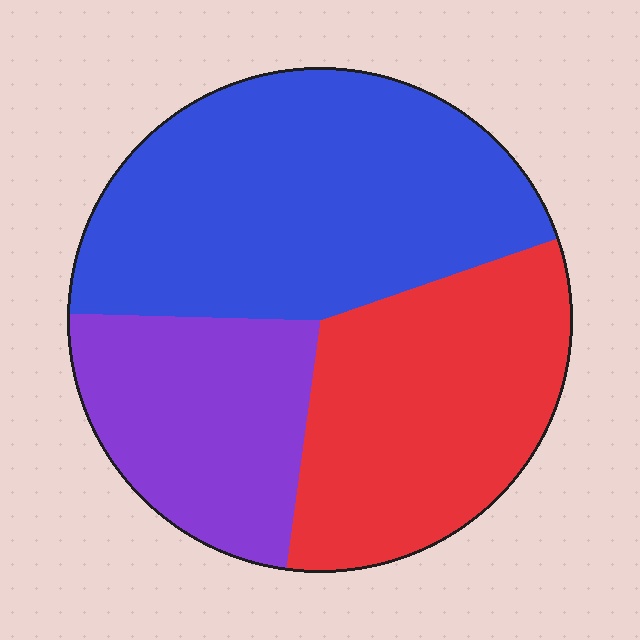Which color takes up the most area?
Blue, at roughly 45%.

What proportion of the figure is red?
Red takes up about one third (1/3) of the figure.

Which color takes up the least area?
Purple, at roughly 25%.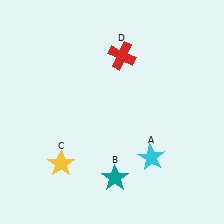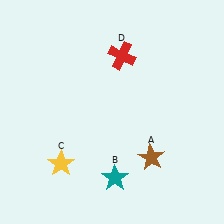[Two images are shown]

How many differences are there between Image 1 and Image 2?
There is 1 difference between the two images.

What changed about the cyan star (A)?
In Image 1, A is cyan. In Image 2, it changed to brown.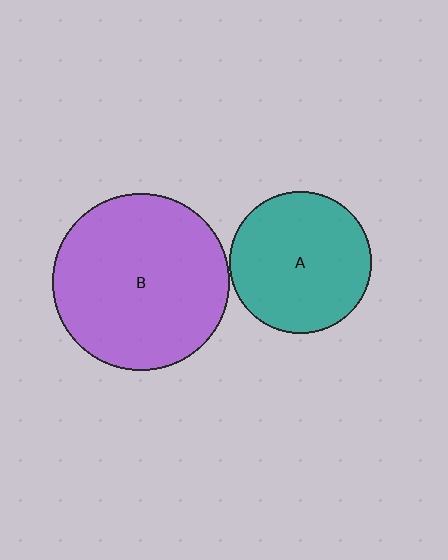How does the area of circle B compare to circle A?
Approximately 1.6 times.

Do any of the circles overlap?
No, none of the circles overlap.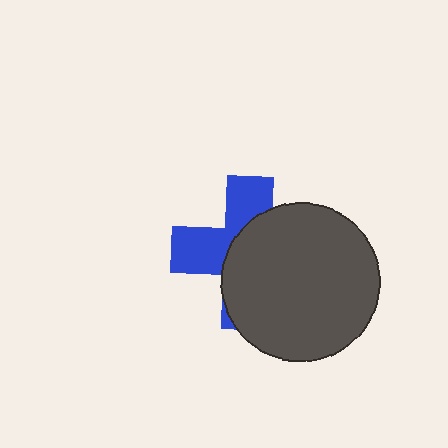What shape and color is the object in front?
The object in front is a dark gray circle.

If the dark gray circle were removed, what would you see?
You would see the complete blue cross.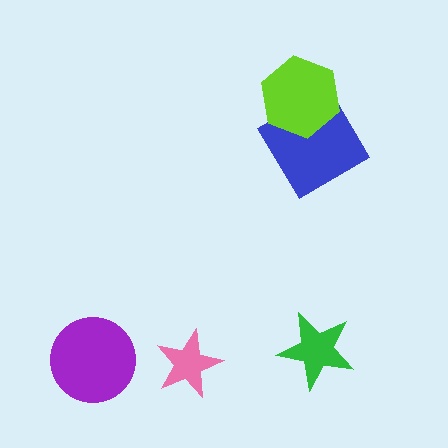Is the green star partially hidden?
No, no other shape covers it.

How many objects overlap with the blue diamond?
1 object overlaps with the blue diamond.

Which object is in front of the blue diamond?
The lime hexagon is in front of the blue diamond.